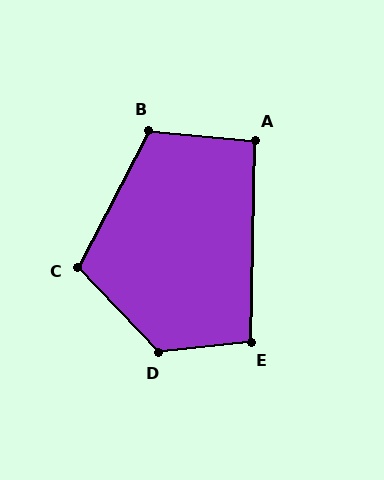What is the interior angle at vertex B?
Approximately 112 degrees (obtuse).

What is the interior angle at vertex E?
Approximately 98 degrees (obtuse).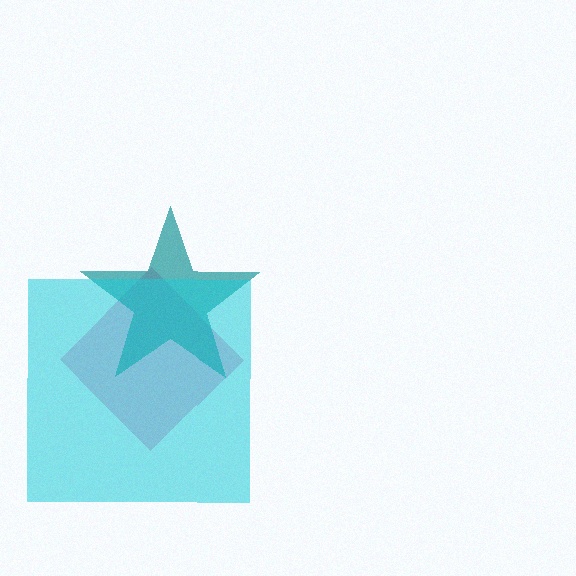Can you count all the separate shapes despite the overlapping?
Yes, there are 3 separate shapes.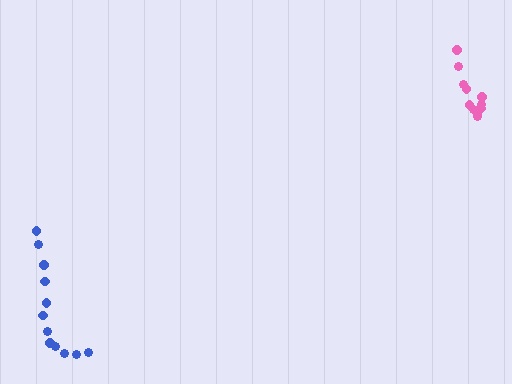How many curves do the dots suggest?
There are 2 distinct paths.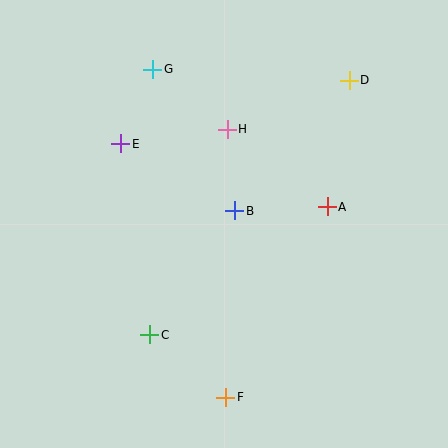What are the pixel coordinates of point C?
Point C is at (150, 335).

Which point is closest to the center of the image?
Point B at (235, 211) is closest to the center.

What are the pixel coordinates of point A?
Point A is at (327, 207).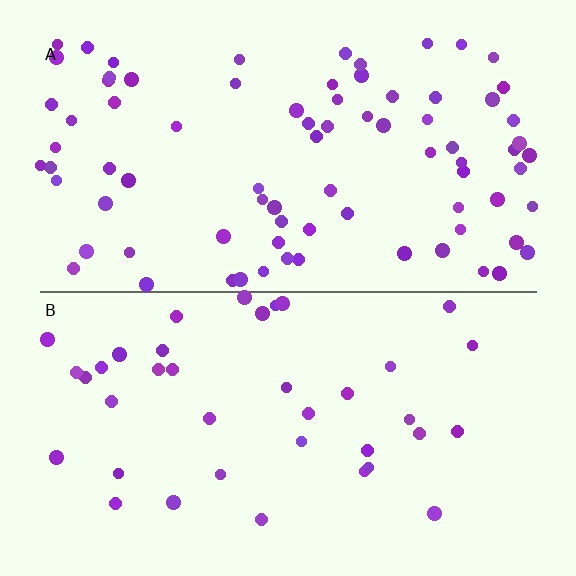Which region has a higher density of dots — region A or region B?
A (the top).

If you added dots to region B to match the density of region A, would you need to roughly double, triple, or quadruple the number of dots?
Approximately double.